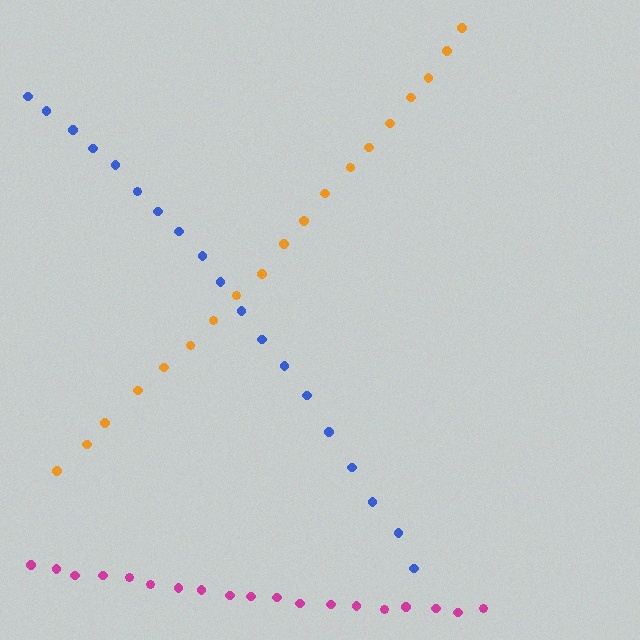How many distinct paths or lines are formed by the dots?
There are 3 distinct paths.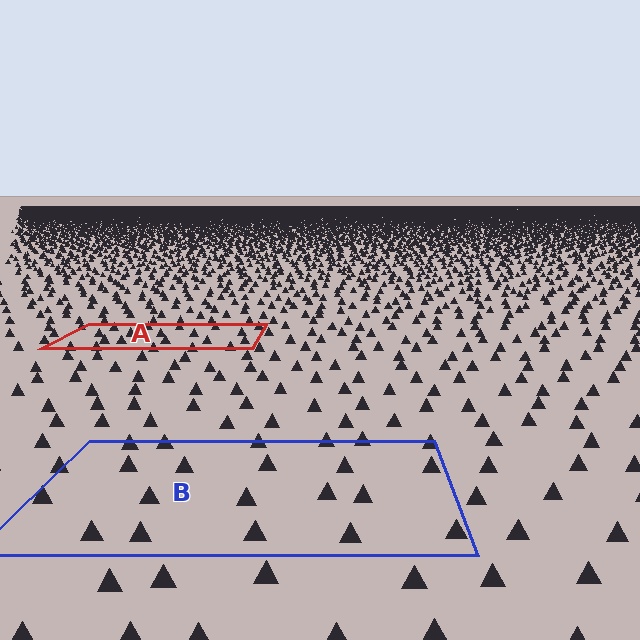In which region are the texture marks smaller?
The texture marks are smaller in region A, because it is farther away.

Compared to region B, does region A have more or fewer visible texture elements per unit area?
Region A has more texture elements per unit area — they are packed more densely because it is farther away.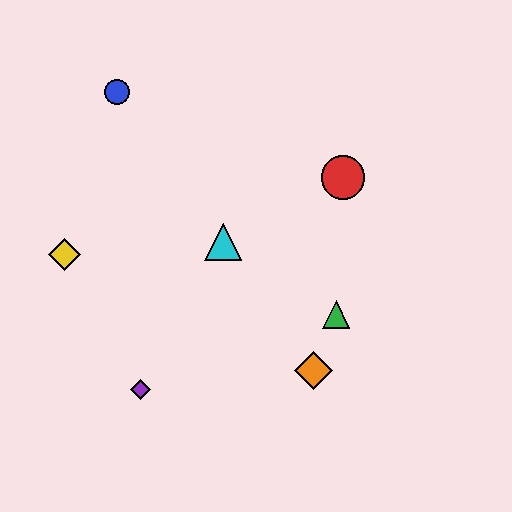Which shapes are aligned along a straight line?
The blue circle, the orange diamond, the cyan triangle are aligned along a straight line.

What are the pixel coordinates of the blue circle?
The blue circle is at (117, 92).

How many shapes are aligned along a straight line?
3 shapes (the blue circle, the orange diamond, the cyan triangle) are aligned along a straight line.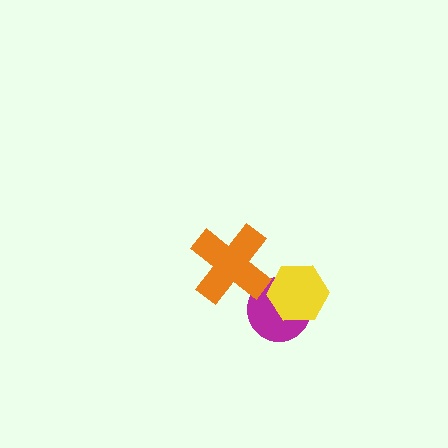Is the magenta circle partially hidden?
Yes, it is partially covered by another shape.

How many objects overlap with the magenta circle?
1 object overlaps with the magenta circle.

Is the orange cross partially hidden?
No, no other shape covers it.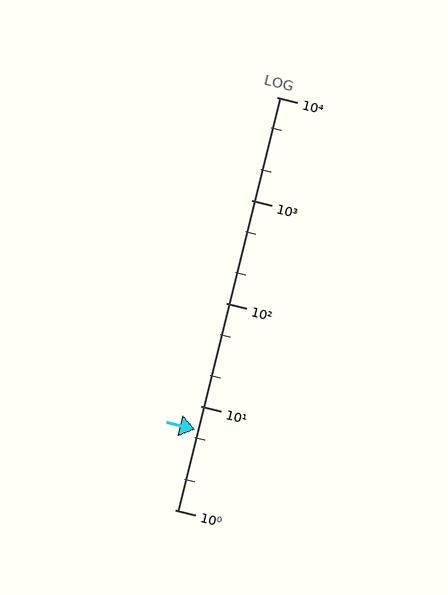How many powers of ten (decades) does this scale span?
The scale spans 4 decades, from 1 to 10000.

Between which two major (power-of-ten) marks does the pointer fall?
The pointer is between 1 and 10.